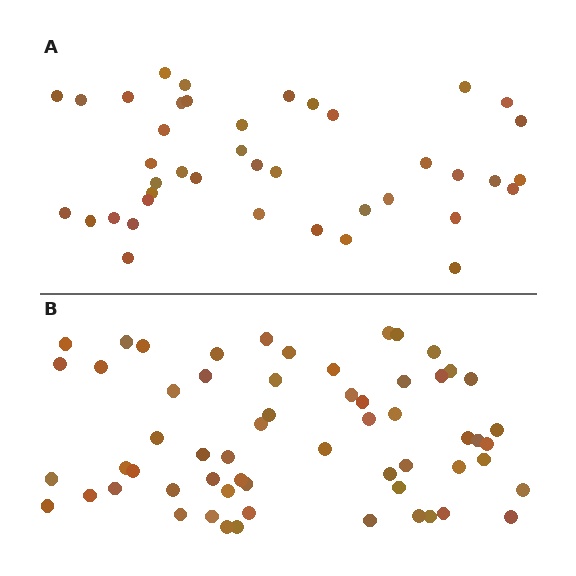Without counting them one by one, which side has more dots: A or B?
Region B (the bottom region) has more dots.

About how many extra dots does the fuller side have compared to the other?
Region B has approximately 20 more dots than region A.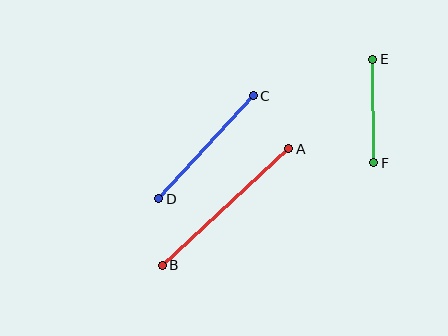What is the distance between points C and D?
The distance is approximately 140 pixels.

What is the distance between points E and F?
The distance is approximately 103 pixels.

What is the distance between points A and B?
The distance is approximately 172 pixels.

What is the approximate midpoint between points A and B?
The midpoint is at approximately (225, 207) pixels.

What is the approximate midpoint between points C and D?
The midpoint is at approximately (206, 147) pixels.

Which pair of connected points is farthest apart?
Points A and B are farthest apart.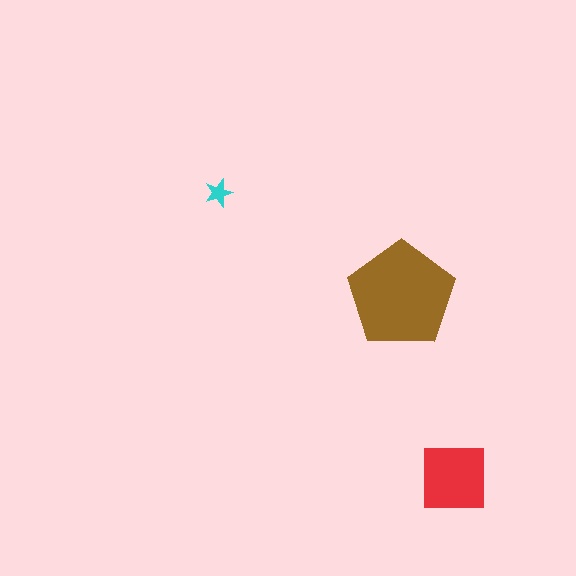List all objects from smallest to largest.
The cyan star, the red square, the brown pentagon.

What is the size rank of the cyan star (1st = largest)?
3rd.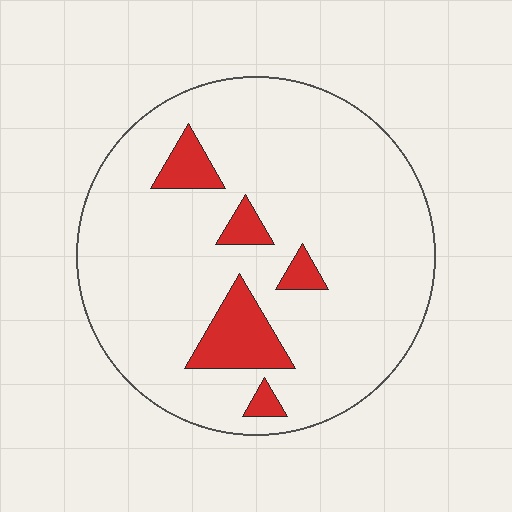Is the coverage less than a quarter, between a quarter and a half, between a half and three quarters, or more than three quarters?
Less than a quarter.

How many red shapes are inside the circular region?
5.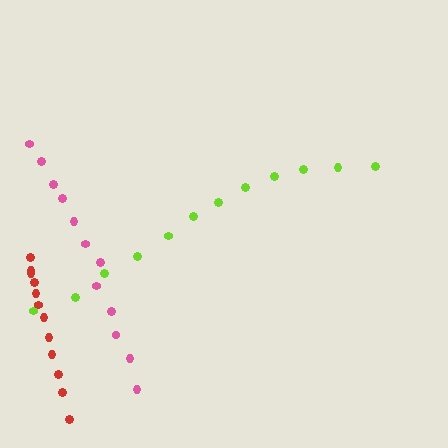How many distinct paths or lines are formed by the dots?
There are 3 distinct paths.